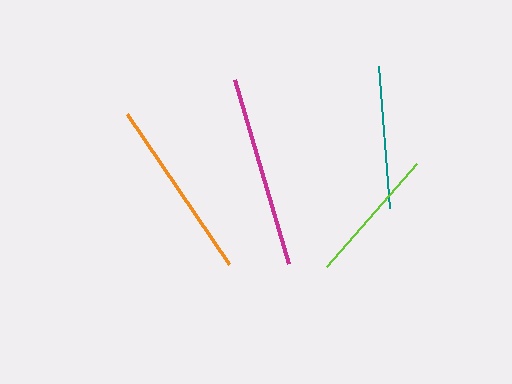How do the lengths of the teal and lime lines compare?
The teal and lime lines are approximately the same length.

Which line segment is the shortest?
The lime line is the shortest at approximately 137 pixels.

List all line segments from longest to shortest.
From longest to shortest: magenta, orange, teal, lime.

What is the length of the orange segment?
The orange segment is approximately 181 pixels long.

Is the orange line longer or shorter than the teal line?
The orange line is longer than the teal line.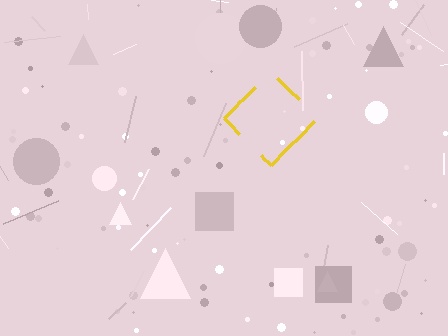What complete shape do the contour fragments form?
The contour fragments form a diamond.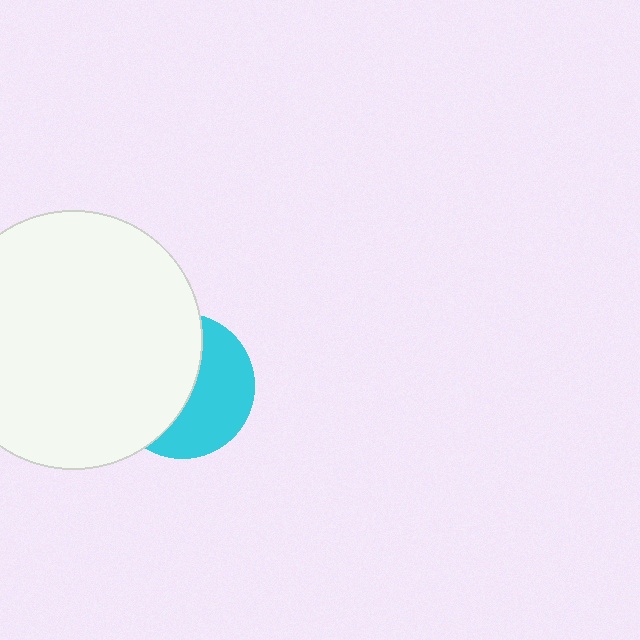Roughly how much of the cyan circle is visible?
About half of it is visible (roughly 46%).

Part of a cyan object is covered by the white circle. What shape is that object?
It is a circle.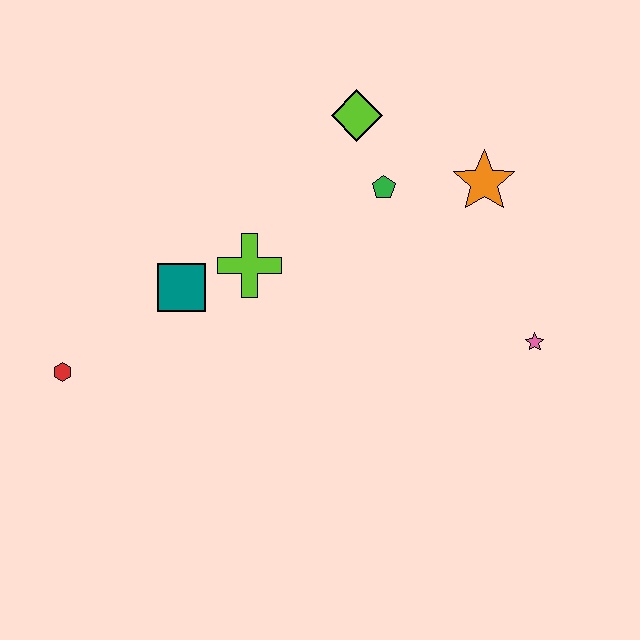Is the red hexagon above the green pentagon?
No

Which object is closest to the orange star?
The green pentagon is closest to the orange star.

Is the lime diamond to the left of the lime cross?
No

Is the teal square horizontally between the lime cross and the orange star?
No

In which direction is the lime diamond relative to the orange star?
The lime diamond is to the left of the orange star.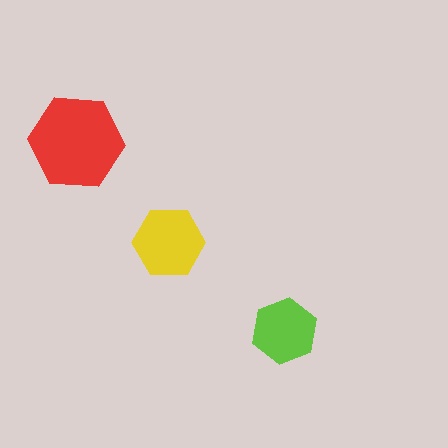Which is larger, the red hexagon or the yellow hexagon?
The red one.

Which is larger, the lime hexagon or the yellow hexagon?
The yellow one.